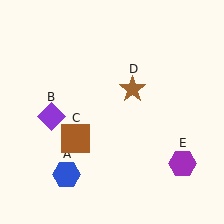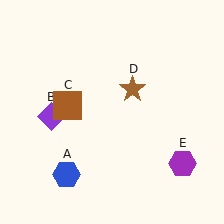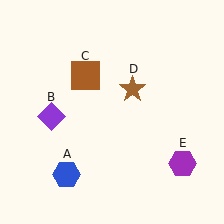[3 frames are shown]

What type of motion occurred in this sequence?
The brown square (object C) rotated clockwise around the center of the scene.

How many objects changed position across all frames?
1 object changed position: brown square (object C).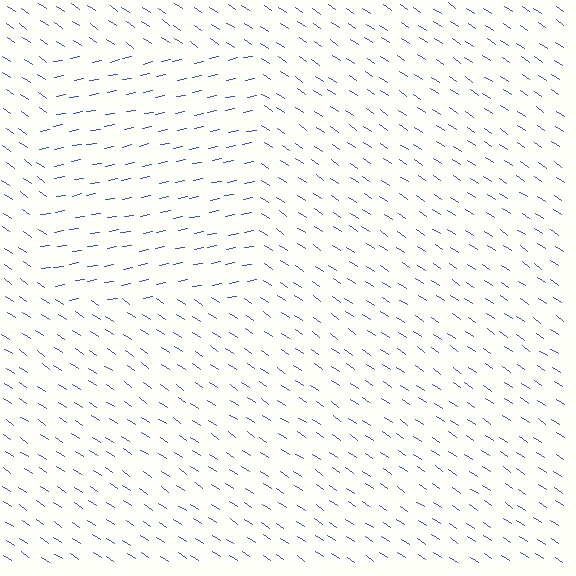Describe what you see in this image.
The image is filled with small blue line segments. A rectangle region in the image has lines oriented differently from the surrounding lines, creating a visible texture boundary.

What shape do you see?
I see a rectangle.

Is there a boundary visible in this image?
Yes, there is a texture boundary formed by a change in line orientation.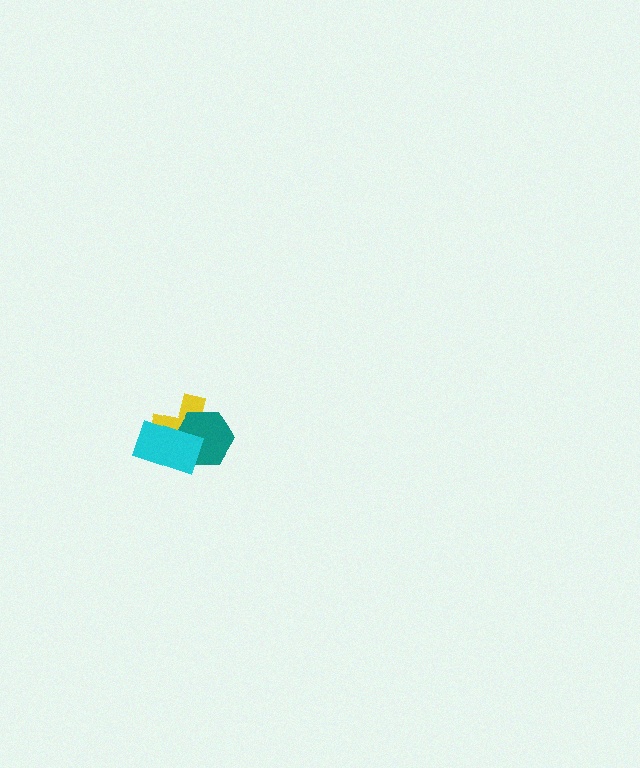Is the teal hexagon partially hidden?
Yes, it is partially covered by another shape.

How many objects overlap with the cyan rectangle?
2 objects overlap with the cyan rectangle.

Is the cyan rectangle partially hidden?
No, no other shape covers it.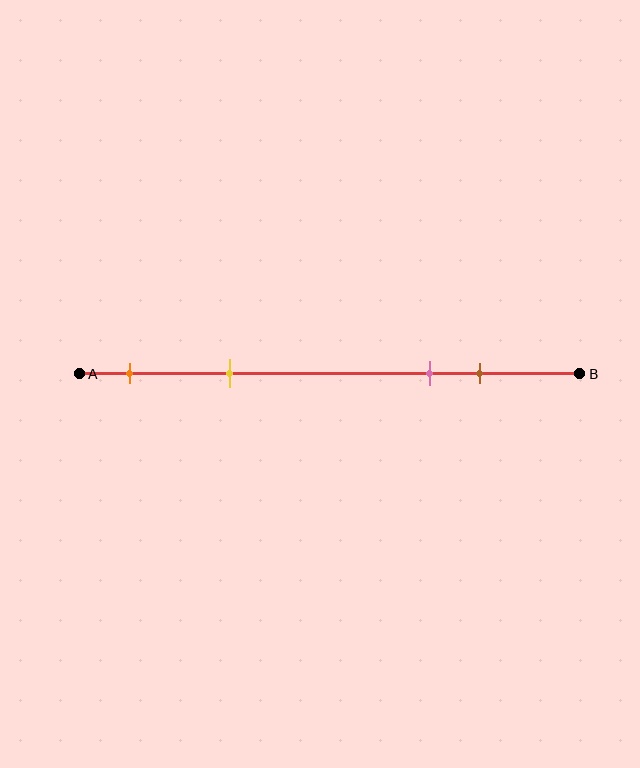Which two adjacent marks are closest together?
The pink and brown marks are the closest adjacent pair.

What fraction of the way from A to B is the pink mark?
The pink mark is approximately 70% (0.7) of the way from A to B.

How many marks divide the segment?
There are 4 marks dividing the segment.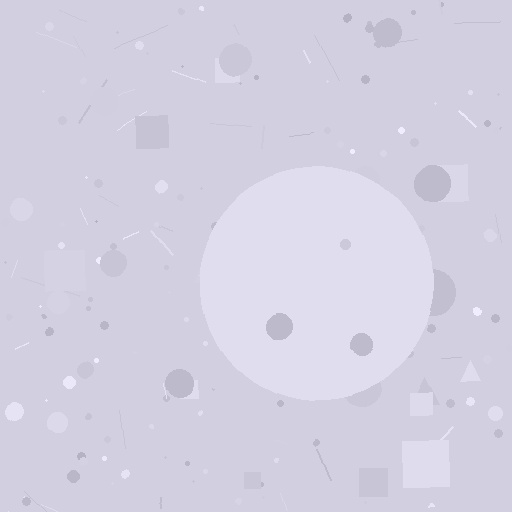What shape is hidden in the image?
A circle is hidden in the image.